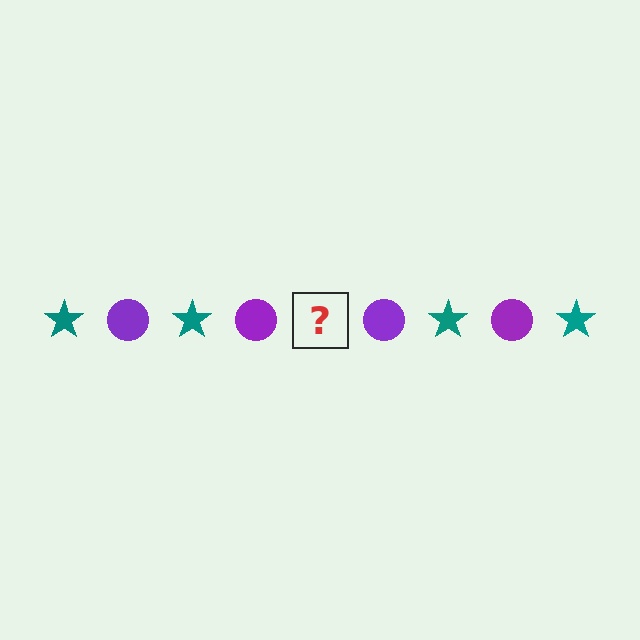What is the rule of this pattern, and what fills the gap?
The rule is that the pattern alternates between teal star and purple circle. The gap should be filled with a teal star.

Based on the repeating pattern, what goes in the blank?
The blank should be a teal star.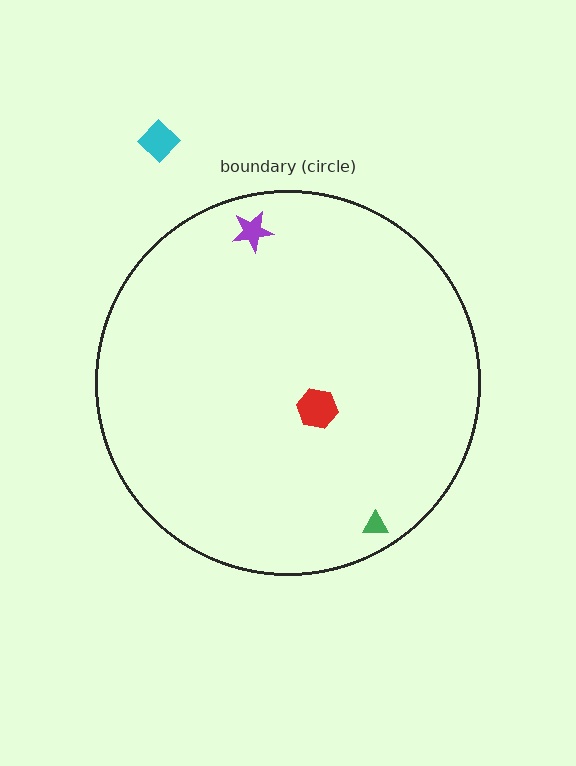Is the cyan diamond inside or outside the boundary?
Outside.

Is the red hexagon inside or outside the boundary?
Inside.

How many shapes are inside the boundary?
3 inside, 1 outside.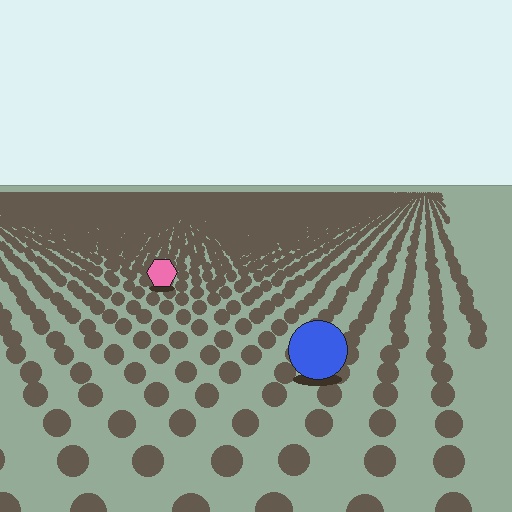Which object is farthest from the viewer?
The pink hexagon is farthest from the viewer. It appears smaller and the ground texture around it is denser.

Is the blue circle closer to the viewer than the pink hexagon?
Yes. The blue circle is closer — you can tell from the texture gradient: the ground texture is coarser near it.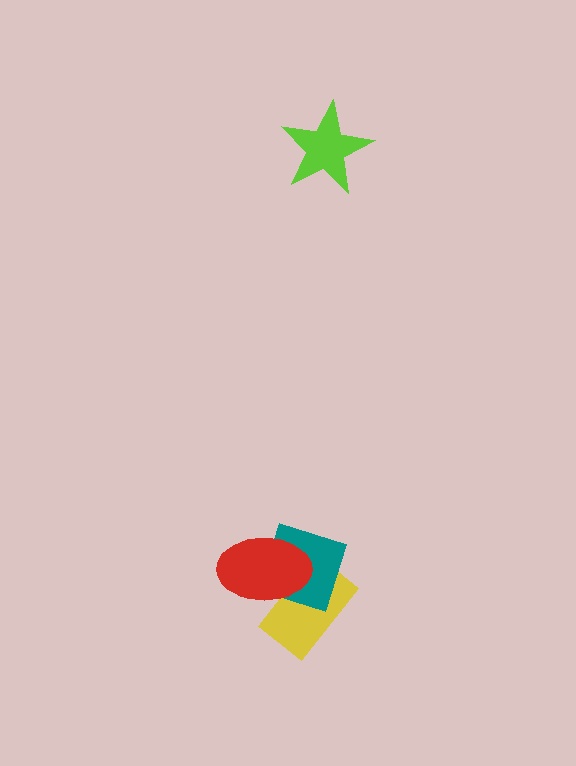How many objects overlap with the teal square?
2 objects overlap with the teal square.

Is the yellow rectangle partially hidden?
Yes, it is partially covered by another shape.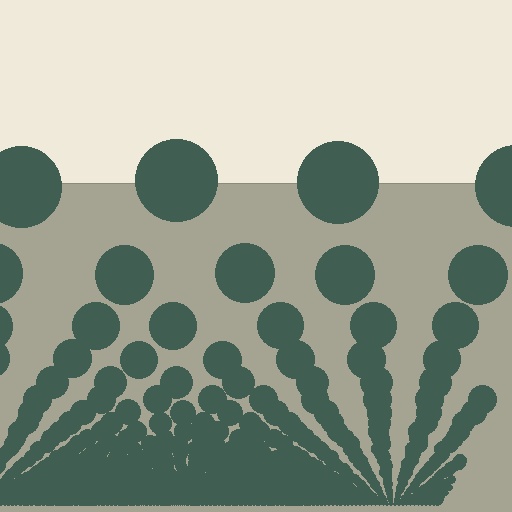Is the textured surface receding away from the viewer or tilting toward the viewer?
The surface appears to tilt toward the viewer. Texture elements get larger and sparser toward the top.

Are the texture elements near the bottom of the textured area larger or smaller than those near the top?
Smaller. The gradient is inverted — elements near the bottom are smaller and denser.